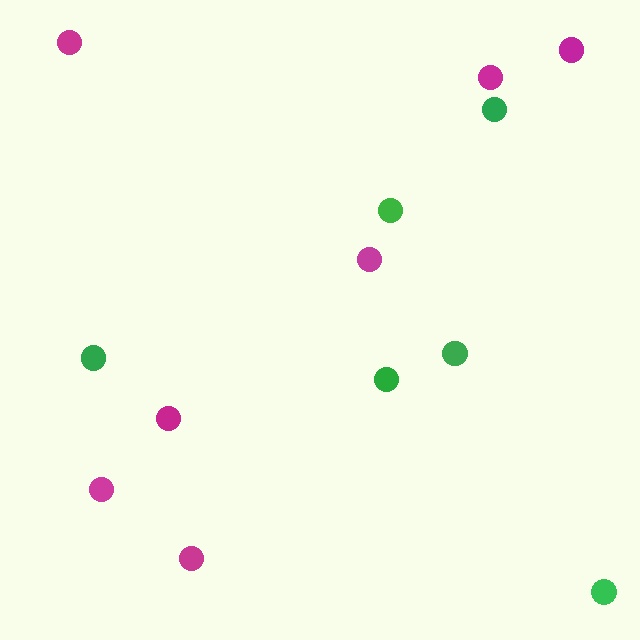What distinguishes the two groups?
There are 2 groups: one group of green circles (6) and one group of magenta circles (7).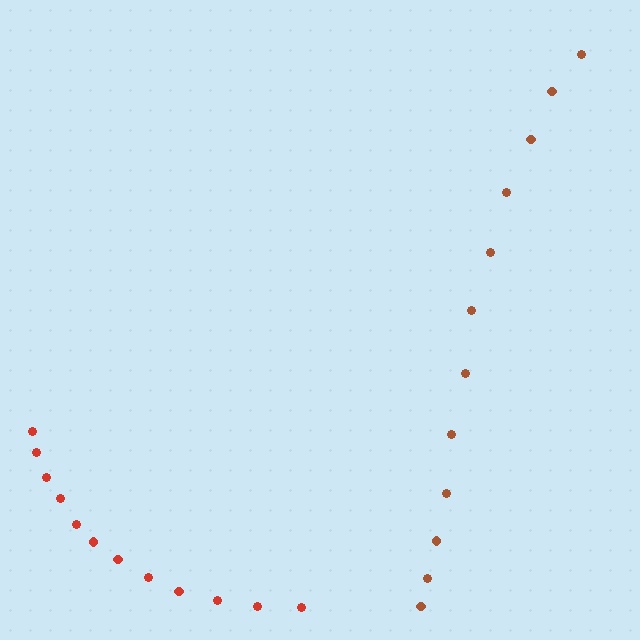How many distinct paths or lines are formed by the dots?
There are 2 distinct paths.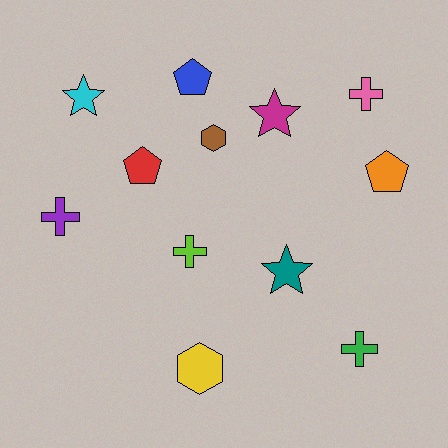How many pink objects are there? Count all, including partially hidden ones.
There is 1 pink object.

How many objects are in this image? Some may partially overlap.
There are 12 objects.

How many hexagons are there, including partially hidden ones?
There are 2 hexagons.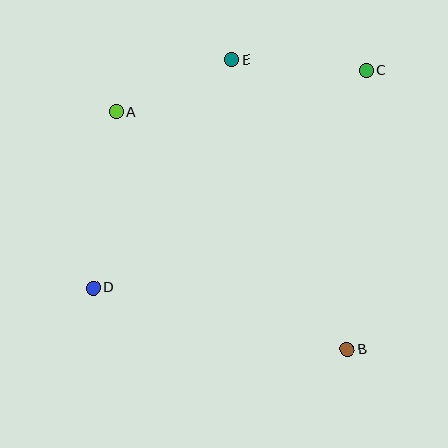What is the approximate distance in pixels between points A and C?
The distance between A and C is approximately 254 pixels.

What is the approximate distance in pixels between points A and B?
The distance between A and B is approximately 331 pixels.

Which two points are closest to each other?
Points A and E are closest to each other.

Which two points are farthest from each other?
Points C and D are farthest from each other.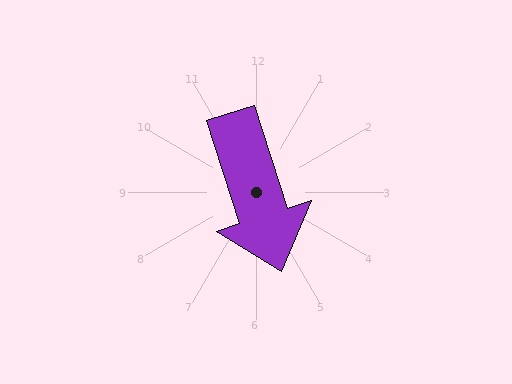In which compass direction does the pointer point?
South.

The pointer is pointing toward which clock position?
Roughly 5 o'clock.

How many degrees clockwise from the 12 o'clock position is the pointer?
Approximately 162 degrees.